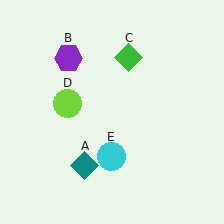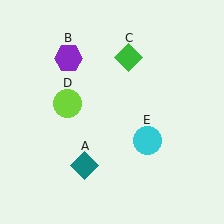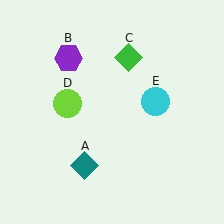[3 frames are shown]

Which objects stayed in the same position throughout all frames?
Teal diamond (object A) and purple hexagon (object B) and green diamond (object C) and lime circle (object D) remained stationary.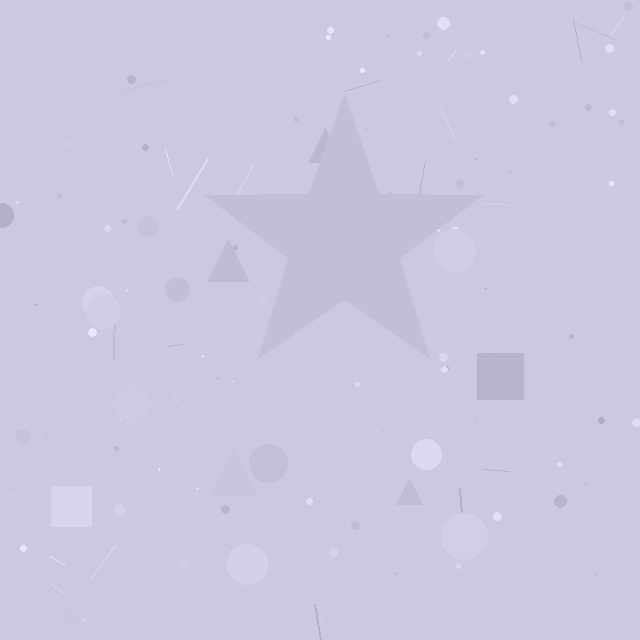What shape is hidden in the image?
A star is hidden in the image.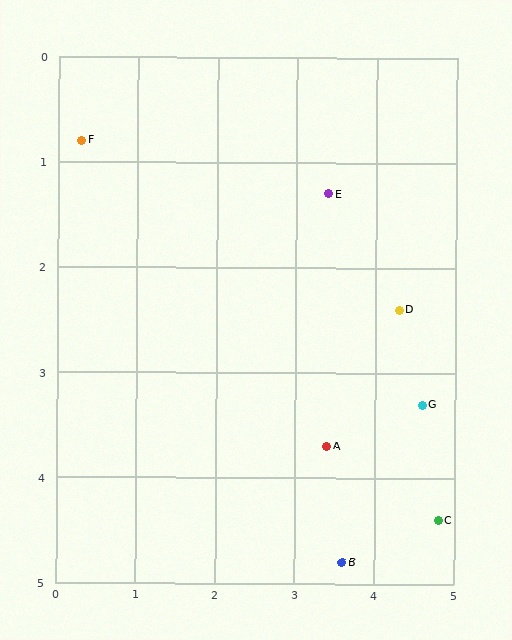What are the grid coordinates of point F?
Point F is at approximately (0.3, 0.8).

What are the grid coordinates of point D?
Point D is at approximately (4.3, 2.4).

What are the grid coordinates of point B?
Point B is at approximately (3.6, 4.8).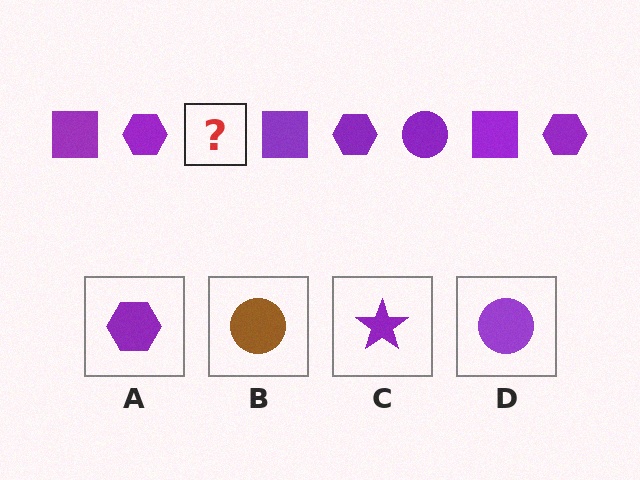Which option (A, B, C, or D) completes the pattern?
D.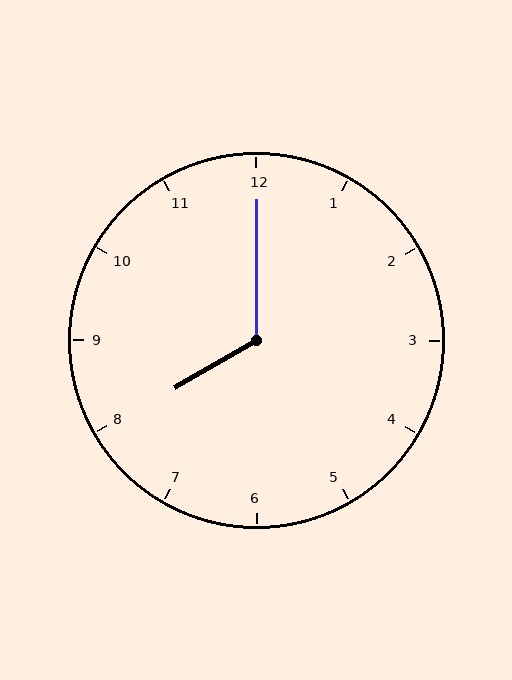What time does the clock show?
8:00.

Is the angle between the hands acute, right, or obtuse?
It is obtuse.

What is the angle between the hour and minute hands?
Approximately 120 degrees.